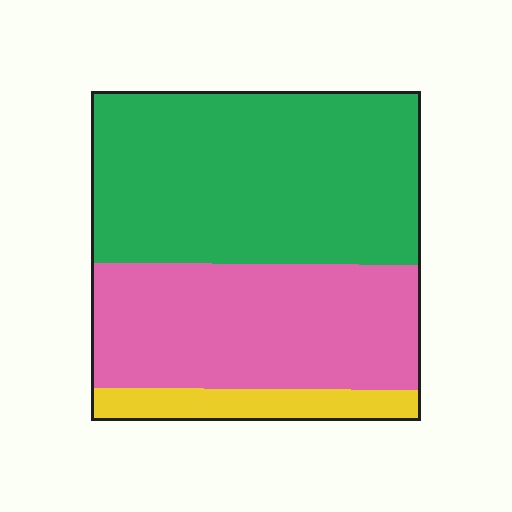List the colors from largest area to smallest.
From largest to smallest: green, pink, yellow.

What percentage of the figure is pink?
Pink covers around 40% of the figure.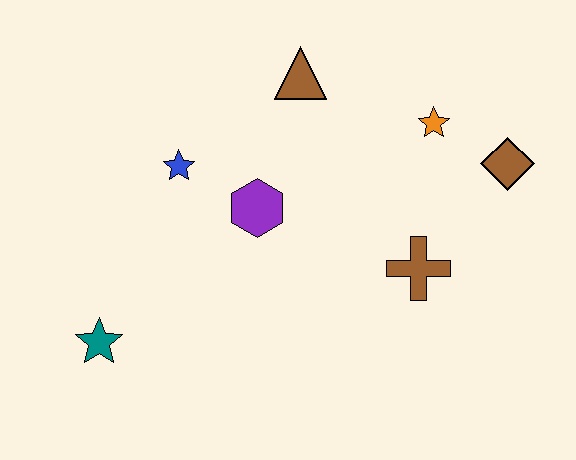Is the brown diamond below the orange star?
Yes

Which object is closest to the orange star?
The brown diamond is closest to the orange star.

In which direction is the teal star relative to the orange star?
The teal star is to the left of the orange star.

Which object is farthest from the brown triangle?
The teal star is farthest from the brown triangle.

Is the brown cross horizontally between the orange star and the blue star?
Yes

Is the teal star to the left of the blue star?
Yes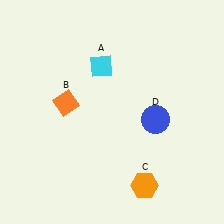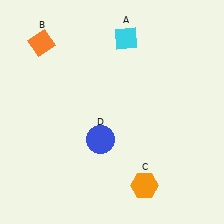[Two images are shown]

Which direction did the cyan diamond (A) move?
The cyan diamond (A) moved up.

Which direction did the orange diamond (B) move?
The orange diamond (B) moved up.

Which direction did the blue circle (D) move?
The blue circle (D) moved left.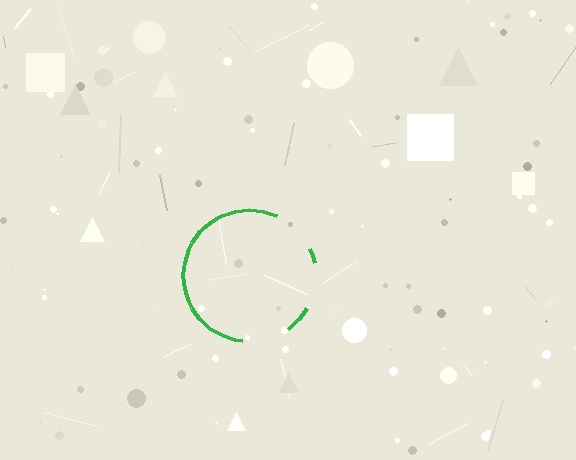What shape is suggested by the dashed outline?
The dashed outline suggests a circle.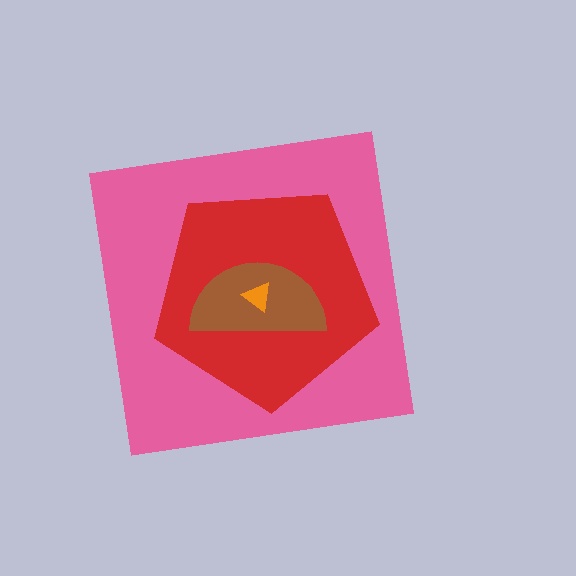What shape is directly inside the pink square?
The red pentagon.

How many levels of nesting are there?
4.